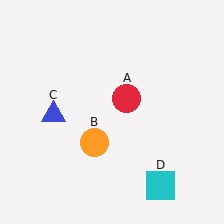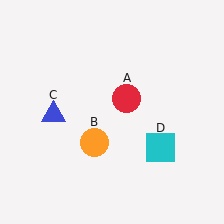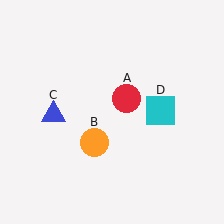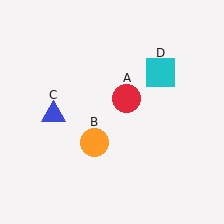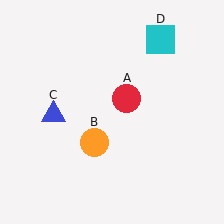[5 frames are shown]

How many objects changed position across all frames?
1 object changed position: cyan square (object D).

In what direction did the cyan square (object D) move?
The cyan square (object D) moved up.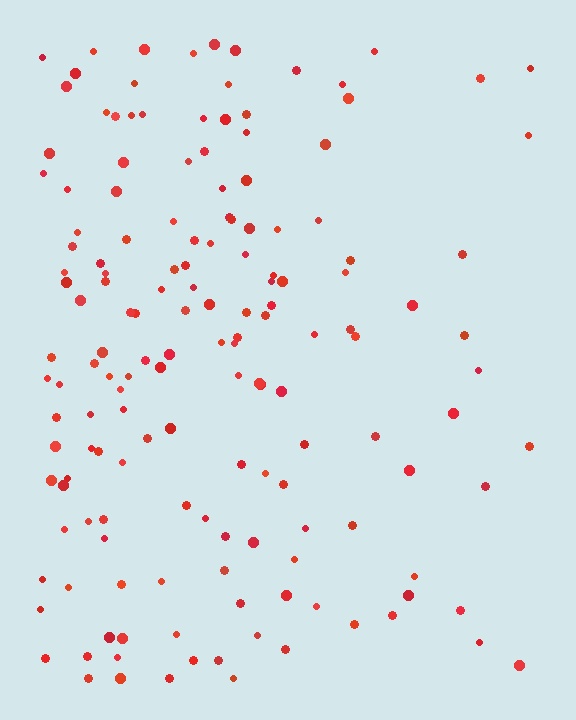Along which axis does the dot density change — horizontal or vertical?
Horizontal.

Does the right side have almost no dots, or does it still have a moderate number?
Still a moderate number, just noticeably fewer than the left.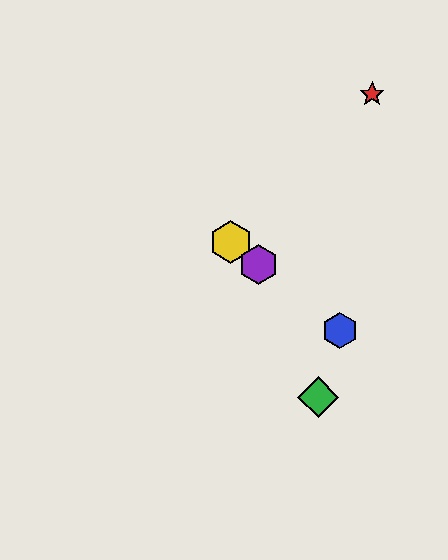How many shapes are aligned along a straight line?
3 shapes (the blue hexagon, the yellow hexagon, the purple hexagon) are aligned along a straight line.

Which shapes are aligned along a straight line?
The blue hexagon, the yellow hexagon, the purple hexagon are aligned along a straight line.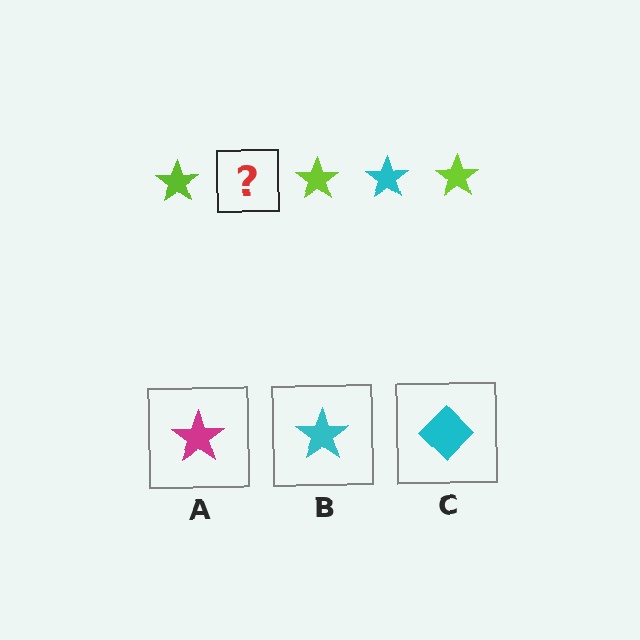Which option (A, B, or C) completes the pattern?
B.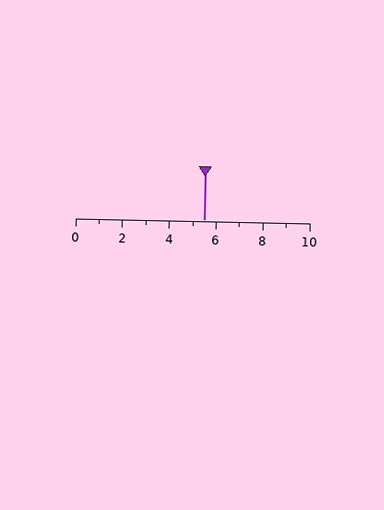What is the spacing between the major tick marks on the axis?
The major ticks are spaced 2 apart.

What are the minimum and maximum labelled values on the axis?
The axis runs from 0 to 10.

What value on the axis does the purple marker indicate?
The marker indicates approximately 5.5.